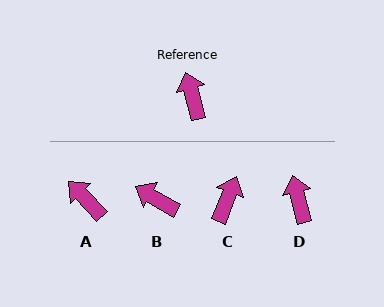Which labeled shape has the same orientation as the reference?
D.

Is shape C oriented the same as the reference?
No, it is off by about 36 degrees.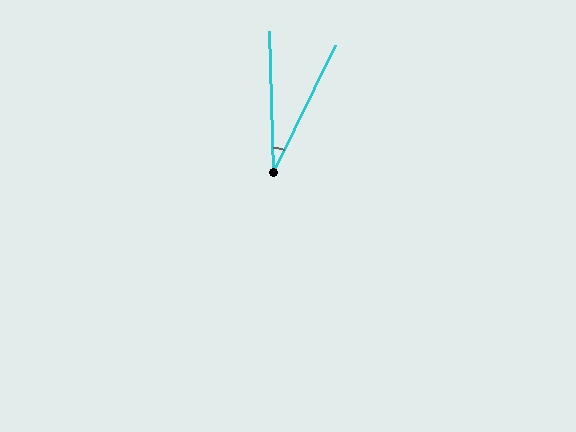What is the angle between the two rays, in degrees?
Approximately 28 degrees.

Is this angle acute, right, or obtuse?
It is acute.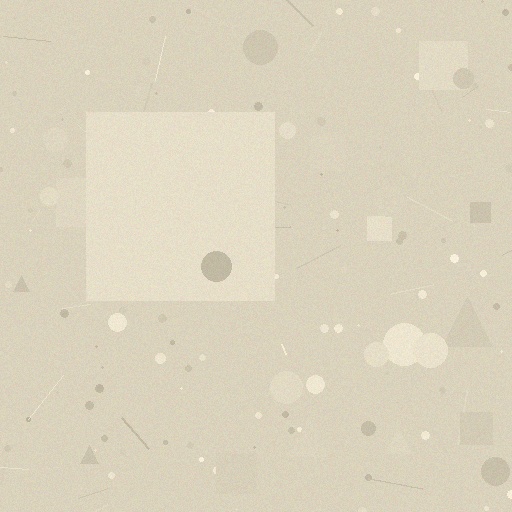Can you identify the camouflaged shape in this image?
The camouflaged shape is a square.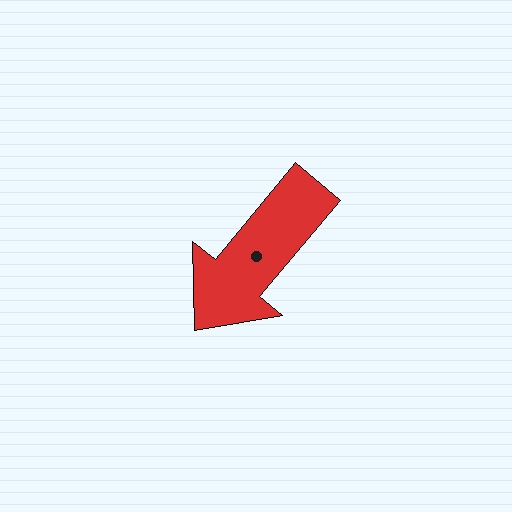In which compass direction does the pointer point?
Southwest.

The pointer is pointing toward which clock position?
Roughly 7 o'clock.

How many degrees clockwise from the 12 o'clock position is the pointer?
Approximately 220 degrees.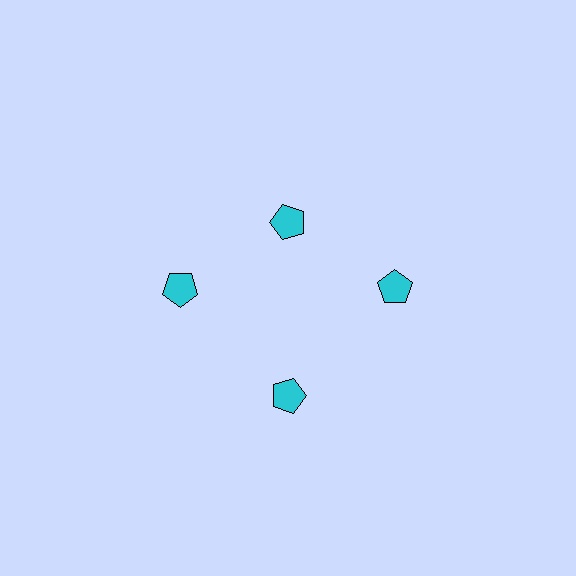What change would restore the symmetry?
The symmetry would be restored by moving it outward, back onto the ring so that all 4 pentagons sit at equal angles and equal distance from the center.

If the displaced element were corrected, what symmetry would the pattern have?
It would have 4-fold rotational symmetry — the pattern would map onto itself every 90 degrees.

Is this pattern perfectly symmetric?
No. The 4 cyan pentagons are arranged in a ring, but one element near the 12 o'clock position is pulled inward toward the center, breaking the 4-fold rotational symmetry.